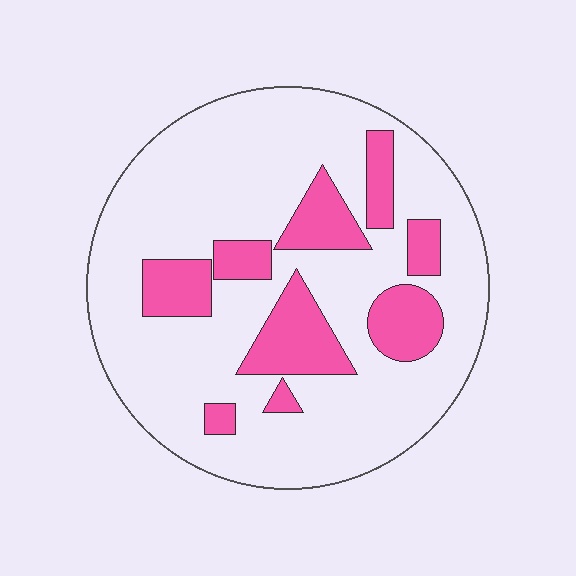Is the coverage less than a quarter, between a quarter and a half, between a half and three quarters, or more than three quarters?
Less than a quarter.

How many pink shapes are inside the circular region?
9.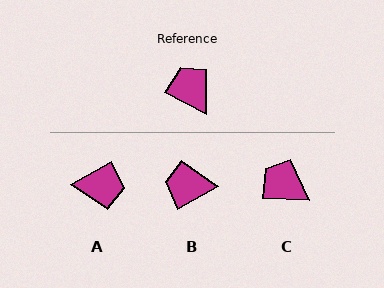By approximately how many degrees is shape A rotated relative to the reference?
Approximately 123 degrees clockwise.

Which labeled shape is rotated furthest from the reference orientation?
A, about 123 degrees away.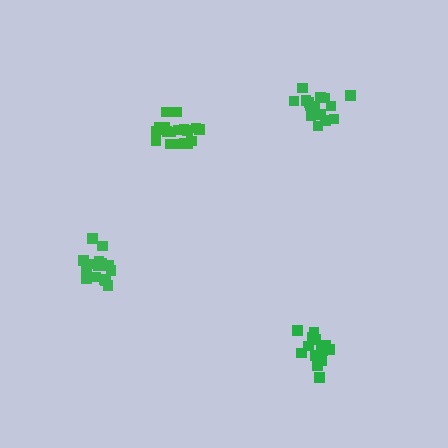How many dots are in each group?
Group 1: 14 dots, Group 2: 19 dots, Group 3: 16 dots, Group 4: 16 dots (65 total).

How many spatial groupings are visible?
There are 4 spatial groupings.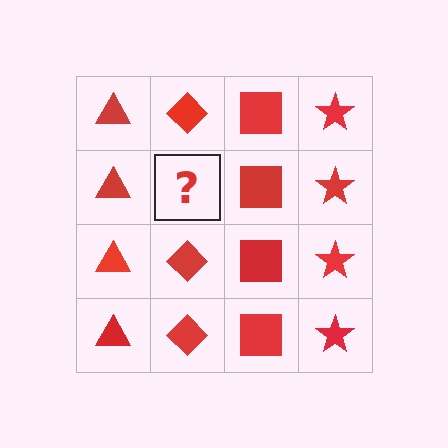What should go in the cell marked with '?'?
The missing cell should contain a red diamond.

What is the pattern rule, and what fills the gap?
The rule is that each column has a consistent shape. The gap should be filled with a red diamond.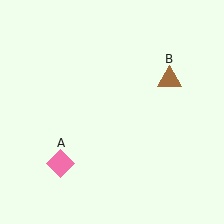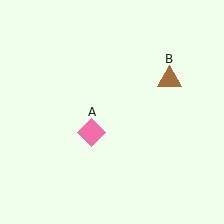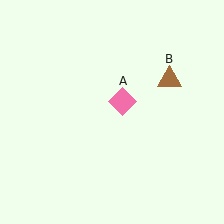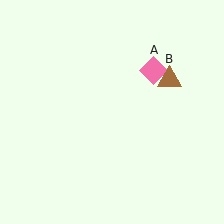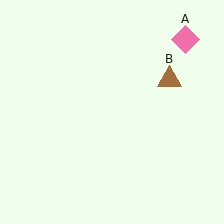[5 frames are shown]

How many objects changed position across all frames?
1 object changed position: pink diamond (object A).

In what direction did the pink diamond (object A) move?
The pink diamond (object A) moved up and to the right.